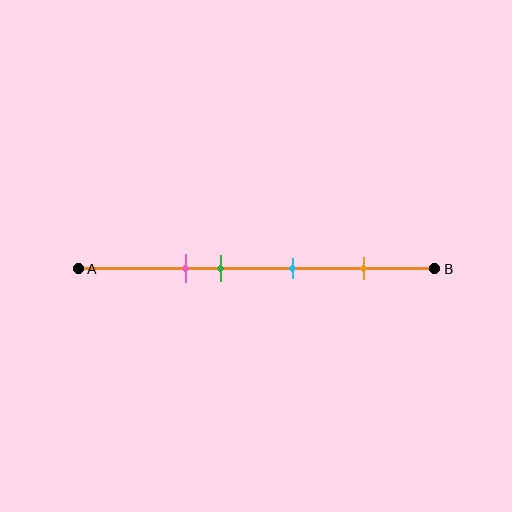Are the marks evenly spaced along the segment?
No, the marks are not evenly spaced.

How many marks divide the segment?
There are 4 marks dividing the segment.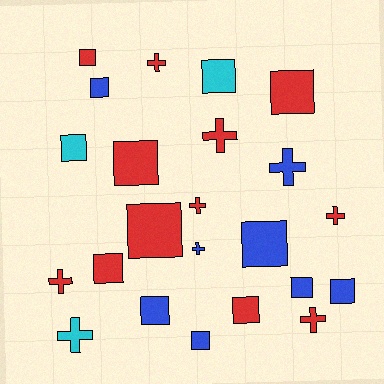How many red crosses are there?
There are 6 red crosses.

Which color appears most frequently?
Red, with 12 objects.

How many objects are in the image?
There are 23 objects.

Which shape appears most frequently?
Square, with 14 objects.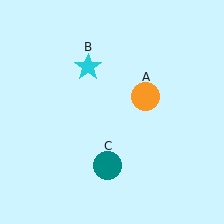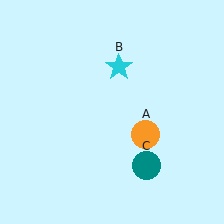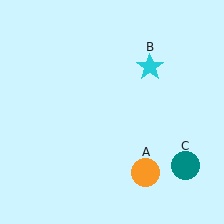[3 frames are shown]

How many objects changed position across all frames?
3 objects changed position: orange circle (object A), cyan star (object B), teal circle (object C).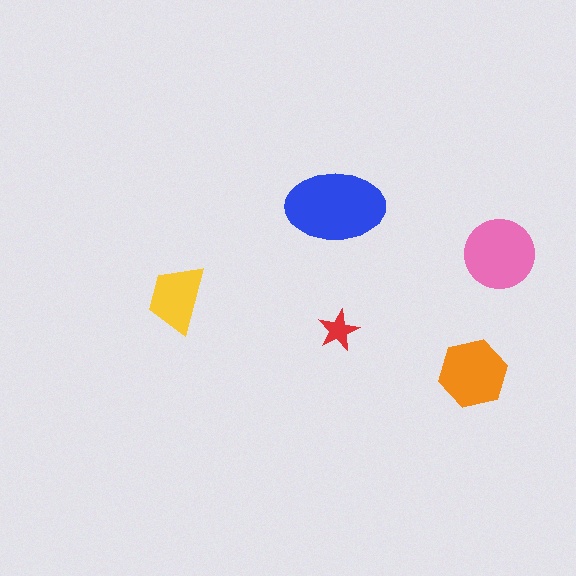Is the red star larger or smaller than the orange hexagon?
Smaller.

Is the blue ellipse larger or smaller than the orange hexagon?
Larger.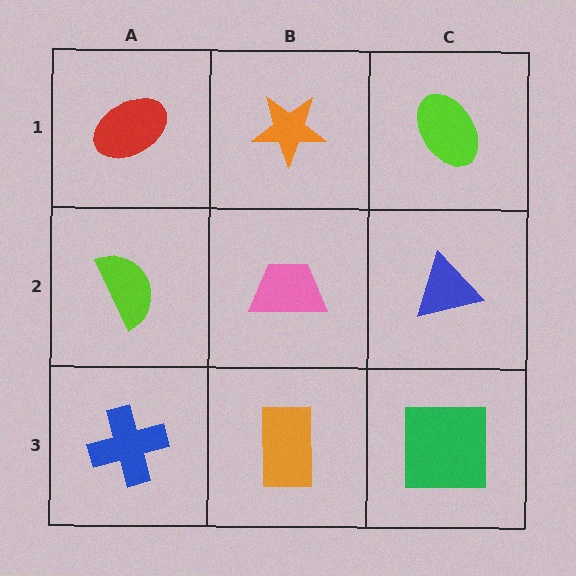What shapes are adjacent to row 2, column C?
A lime ellipse (row 1, column C), a green square (row 3, column C), a pink trapezoid (row 2, column B).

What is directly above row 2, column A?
A red ellipse.